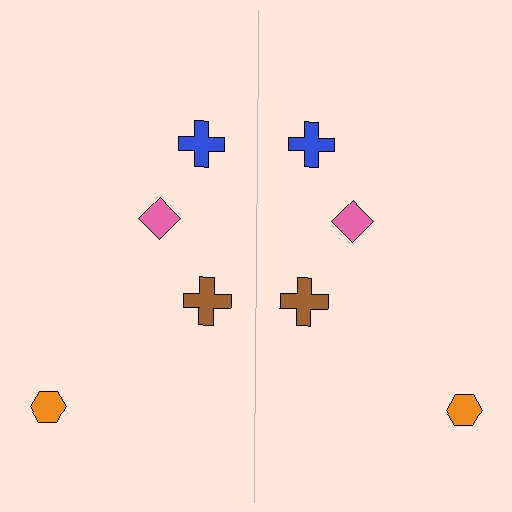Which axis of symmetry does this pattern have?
The pattern has a vertical axis of symmetry running through the center of the image.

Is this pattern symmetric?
Yes, this pattern has bilateral (reflection) symmetry.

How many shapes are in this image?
There are 8 shapes in this image.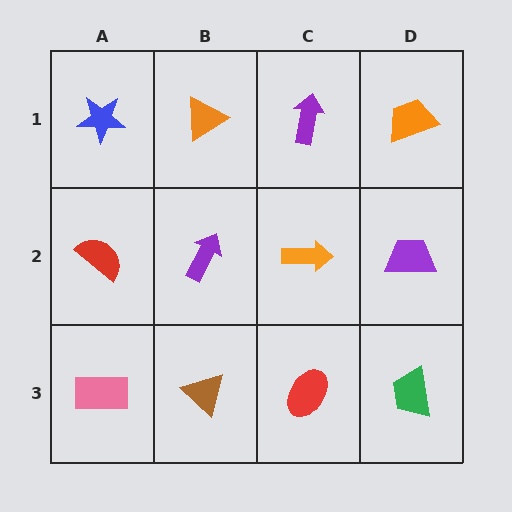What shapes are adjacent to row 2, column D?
An orange trapezoid (row 1, column D), a green trapezoid (row 3, column D), an orange arrow (row 2, column C).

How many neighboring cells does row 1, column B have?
3.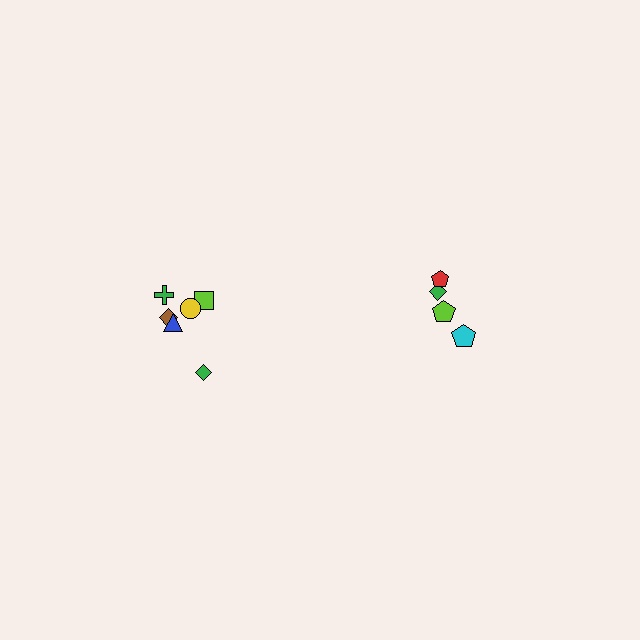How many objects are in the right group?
There are 4 objects.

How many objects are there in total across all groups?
There are 10 objects.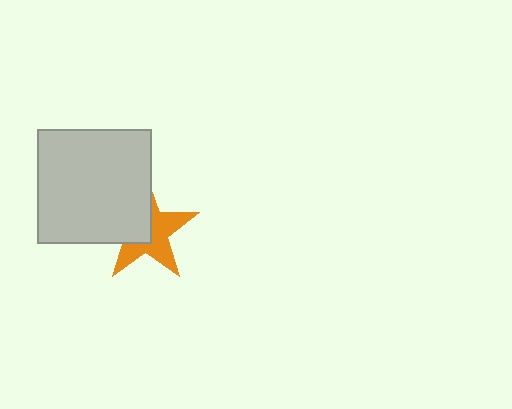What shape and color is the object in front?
The object in front is a light gray square.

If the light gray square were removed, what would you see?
You would see the complete orange star.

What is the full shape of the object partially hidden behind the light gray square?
The partially hidden object is an orange star.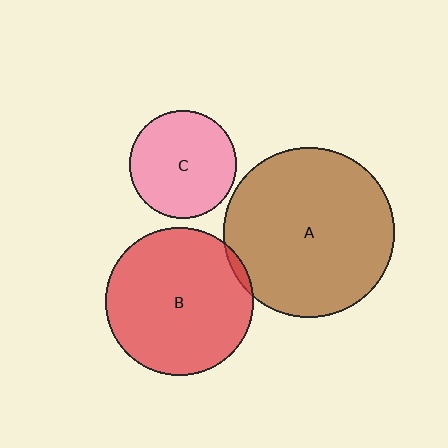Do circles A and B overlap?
Yes.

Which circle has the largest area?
Circle A (brown).